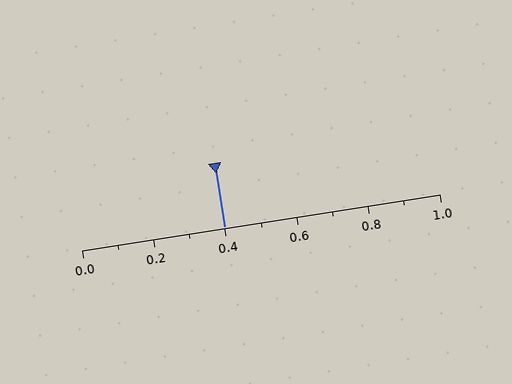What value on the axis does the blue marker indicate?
The marker indicates approximately 0.4.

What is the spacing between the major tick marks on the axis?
The major ticks are spaced 0.2 apart.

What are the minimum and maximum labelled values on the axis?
The axis runs from 0.0 to 1.0.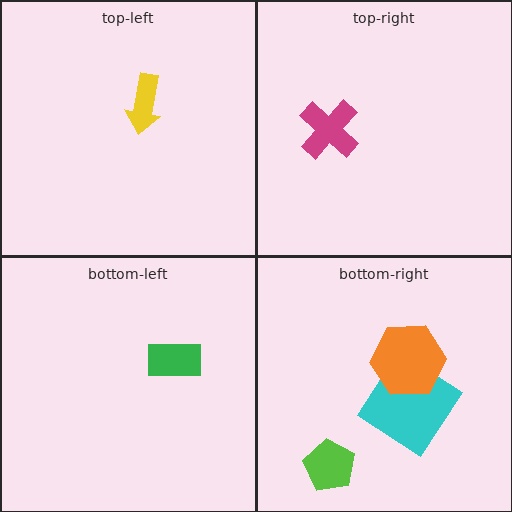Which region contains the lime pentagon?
The bottom-right region.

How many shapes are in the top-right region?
1.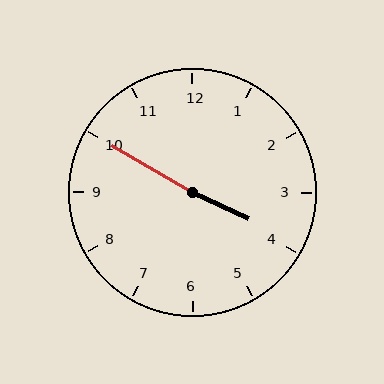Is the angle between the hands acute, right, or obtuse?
It is obtuse.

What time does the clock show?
3:50.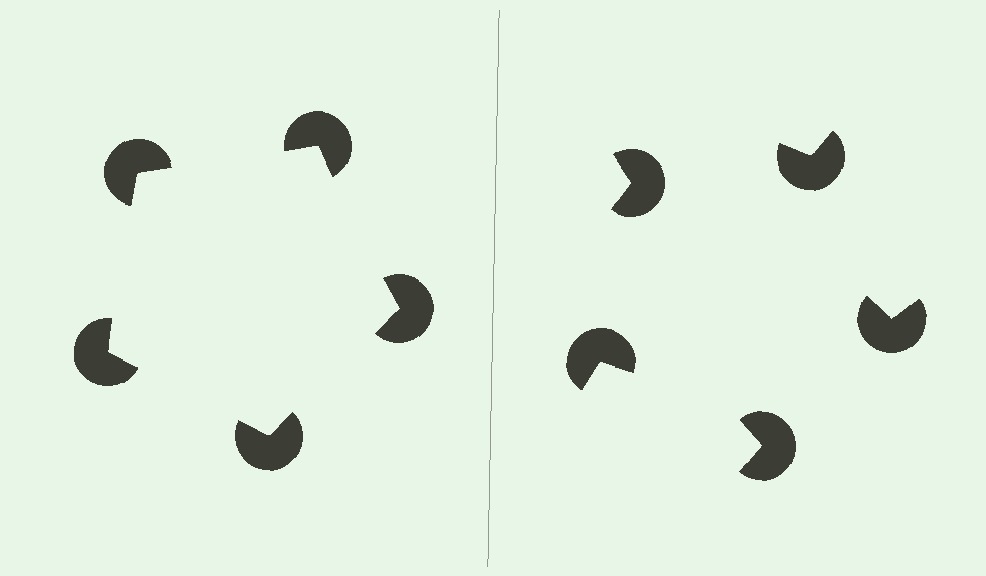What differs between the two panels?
The pac-man discs are positioned identically on both sides; only the wedge orientations differ. On the left they align to a pentagon; on the right they are misaligned.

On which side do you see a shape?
An illusory pentagon appears on the left side. On the right side the wedge cuts are rotated, so no coherent shape forms.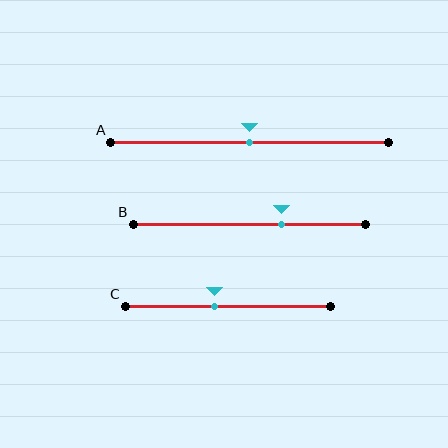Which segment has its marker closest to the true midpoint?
Segment A has its marker closest to the true midpoint.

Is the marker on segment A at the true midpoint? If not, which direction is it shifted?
Yes, the marker on segment A is at the true midpoint.